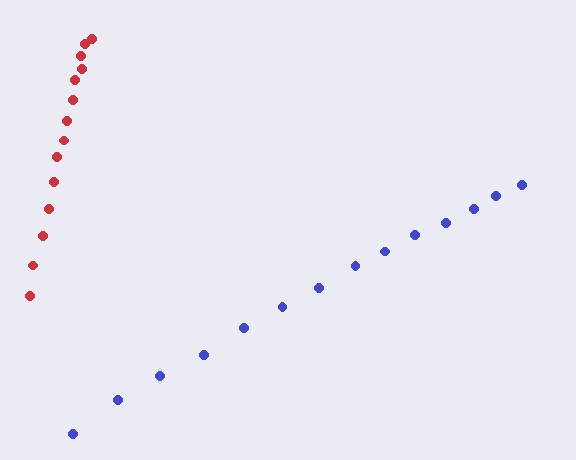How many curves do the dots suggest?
There are 2 distinct paths.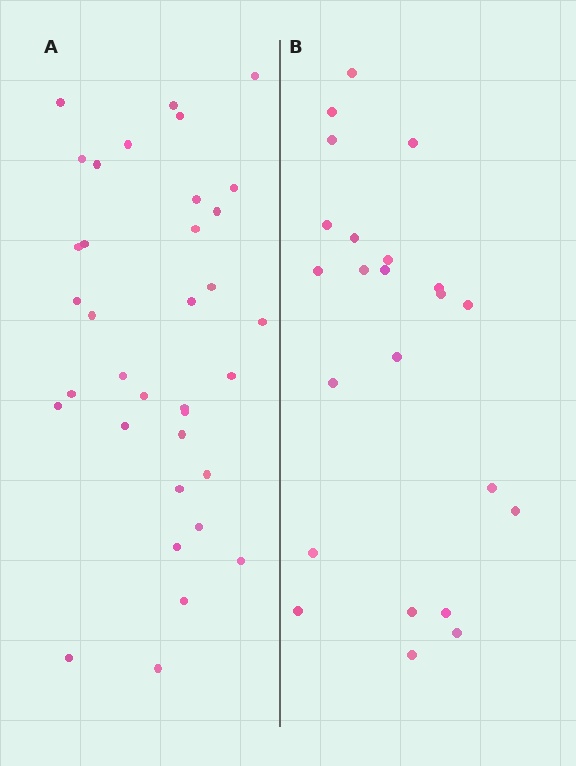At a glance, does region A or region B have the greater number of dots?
Region A (the left region) has more dots.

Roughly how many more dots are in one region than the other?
Region A has roughly 12 or so more dots than region B.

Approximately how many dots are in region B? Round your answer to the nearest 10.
About 20 dots. (The exact count is 23, which rounds to 20.)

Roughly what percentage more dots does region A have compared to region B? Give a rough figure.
About 50% more.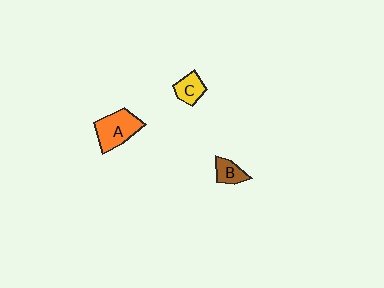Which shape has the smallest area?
Shape B (brown).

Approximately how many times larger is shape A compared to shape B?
Approximately 2.1 times.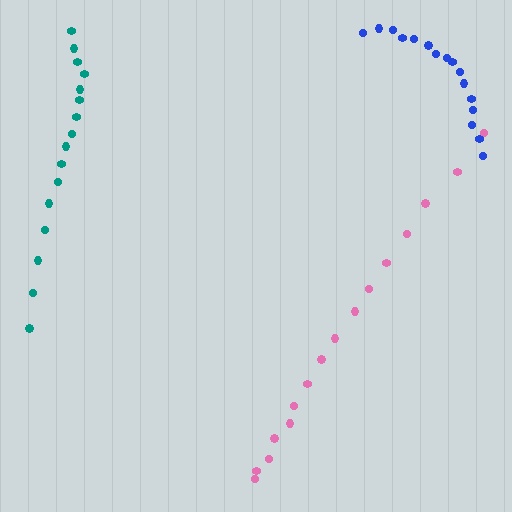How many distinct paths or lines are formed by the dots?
There are 3 distinct paths.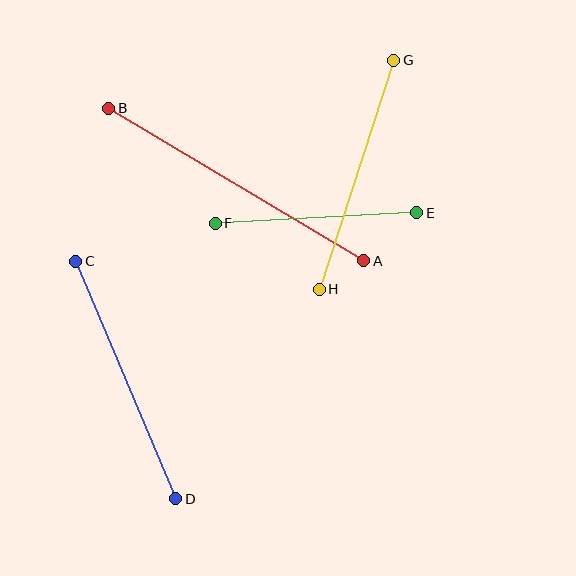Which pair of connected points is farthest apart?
Points A and B are farthest apart.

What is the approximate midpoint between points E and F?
The midpoint is at approximately (316, 218) pixels.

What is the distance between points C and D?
The distance is approximately 257 pixels.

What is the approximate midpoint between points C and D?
The midpoint is at approximately (126, 380) pixels.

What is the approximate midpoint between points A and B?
The midpoint is at approximately (236, 184) pixels.